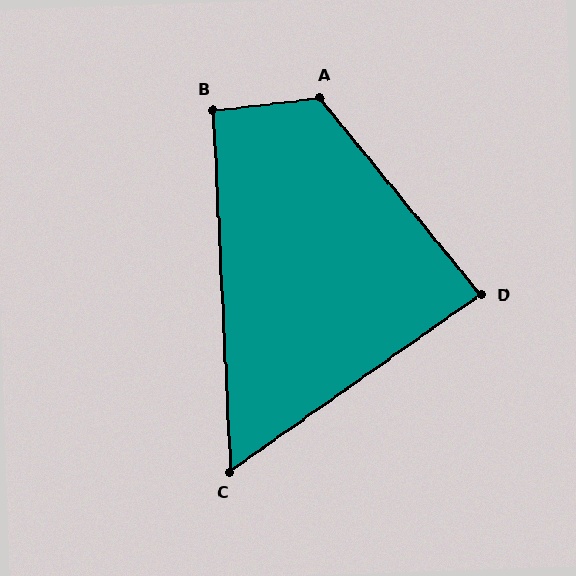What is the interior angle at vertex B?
Approximately 94 degrees (approximately right).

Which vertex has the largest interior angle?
A, at approximately 123 degrees.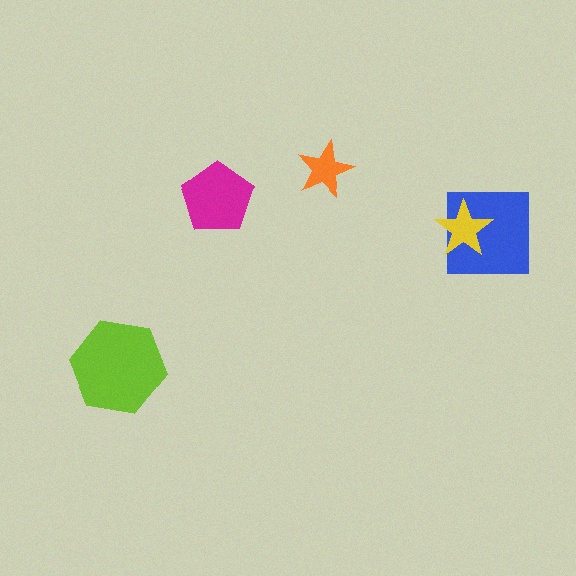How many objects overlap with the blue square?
1 object overlaps with the blue square.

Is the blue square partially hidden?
Yes, it is partially covered by another shape.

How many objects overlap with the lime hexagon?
0 objects overlap with the lime hexagon.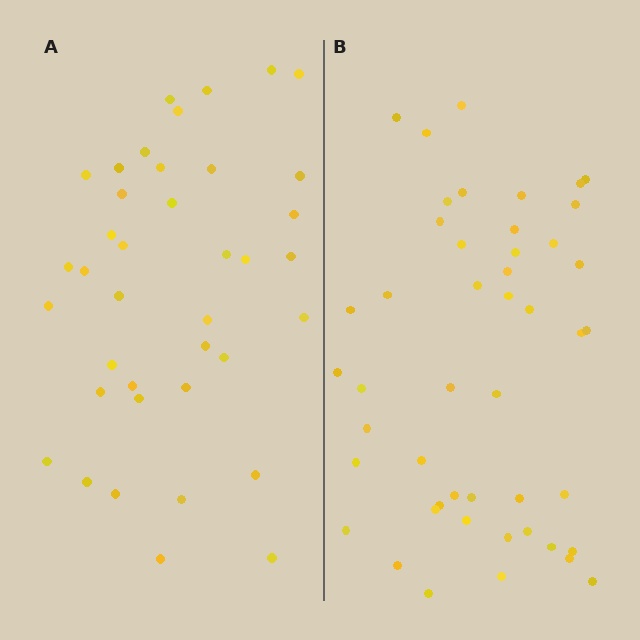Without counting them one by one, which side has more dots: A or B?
Region B (the right region) has more dots.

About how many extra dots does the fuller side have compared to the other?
Region B has roughly 8 or so more dots than region A.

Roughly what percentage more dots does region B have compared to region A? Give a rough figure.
About 20% more.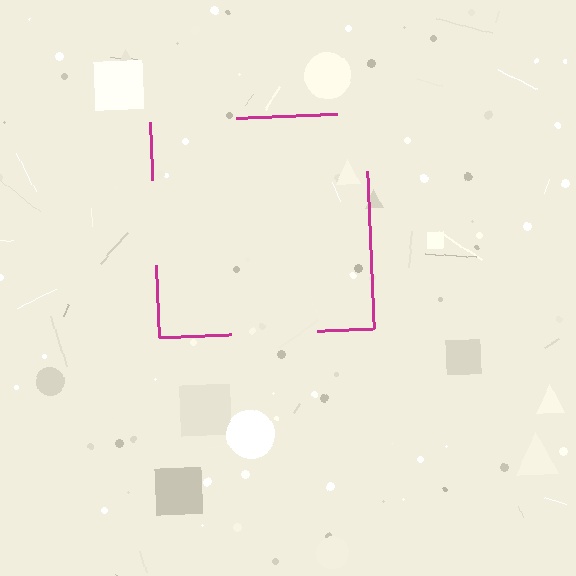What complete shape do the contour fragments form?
The contour fragments form a square.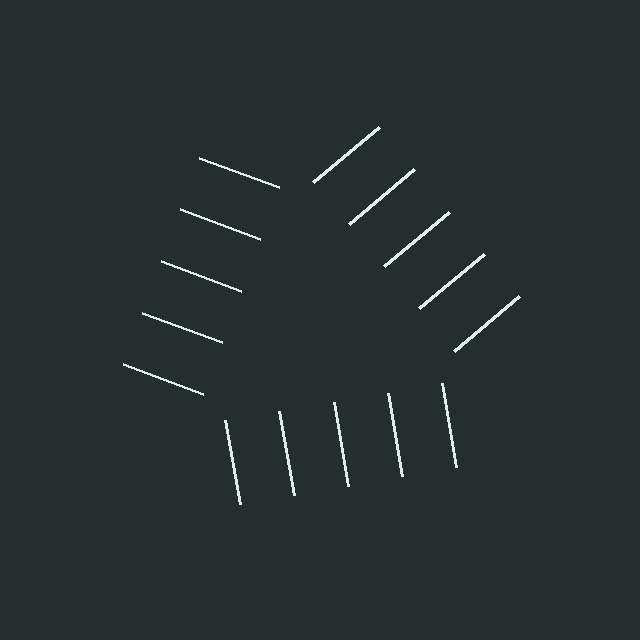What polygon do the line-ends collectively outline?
An illusory triangle — the line segments terminate on its edges but no continuous stroke is drawn.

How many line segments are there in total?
15 — 5 along each of the 3 edges.